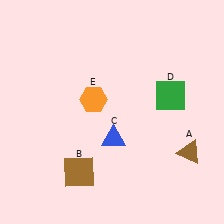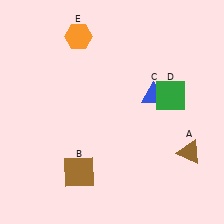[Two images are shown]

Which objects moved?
The objects that moved are: the blue triangle (C), the orange hexagon (E).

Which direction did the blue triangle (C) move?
The blue triangle (C) moved up.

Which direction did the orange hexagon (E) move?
The orange hexagon (E) moved up.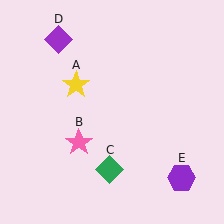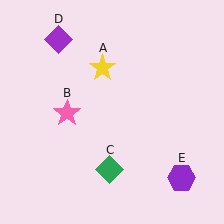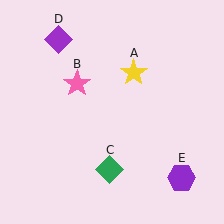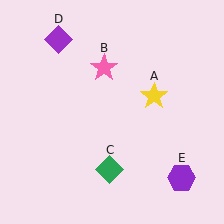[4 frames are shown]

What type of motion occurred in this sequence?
The yellow star (object A), pink star (object B) rotated clockwise around the center of the scene.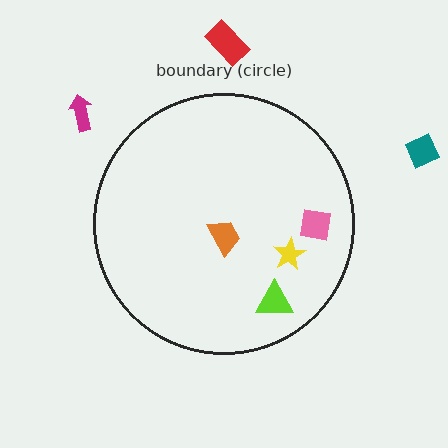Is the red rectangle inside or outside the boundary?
Outside.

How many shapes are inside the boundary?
4 inside, 3 outside.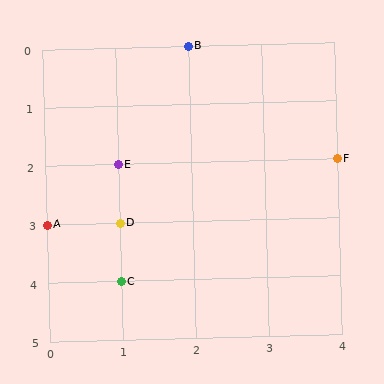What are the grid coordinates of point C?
Point C is at grid coordinates (1, 4).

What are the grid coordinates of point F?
Point F is at grid coordinates (4, 2).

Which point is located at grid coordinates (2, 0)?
Point B is at (2, 0).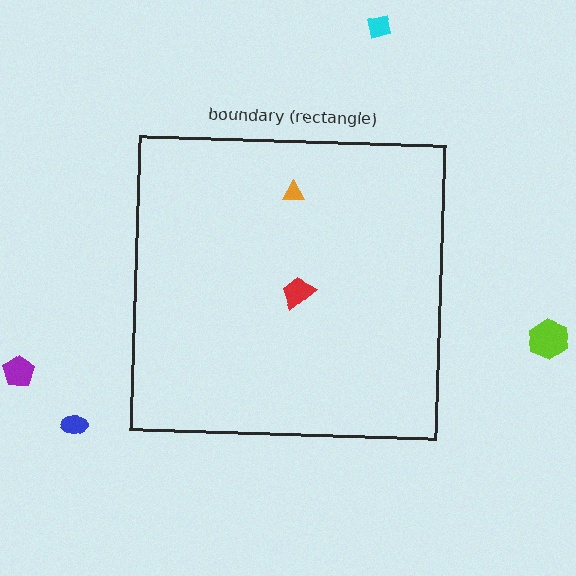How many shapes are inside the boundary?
2 inside, 4 outside.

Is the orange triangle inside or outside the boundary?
Inside.